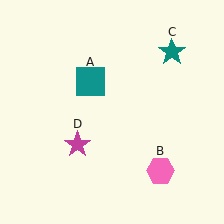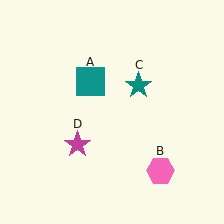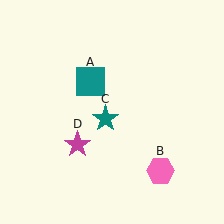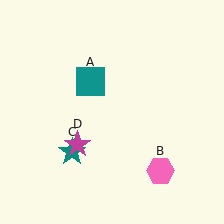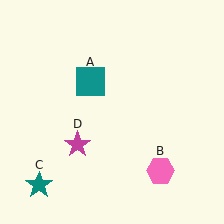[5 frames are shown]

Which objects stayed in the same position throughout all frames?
Teal square (object A) and pink hexagon (object B) and magenta star (object D) remained stationary.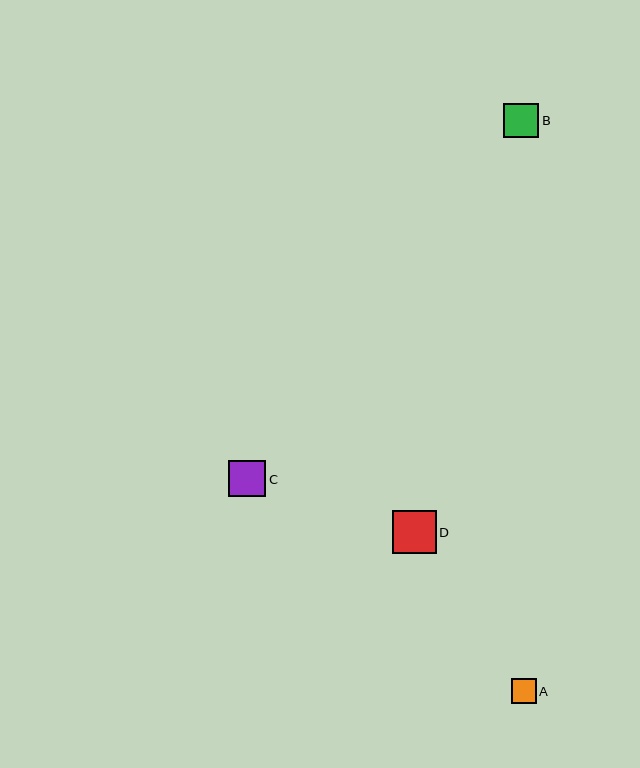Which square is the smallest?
Square A is the smallest with a size of approximately 25 pixels.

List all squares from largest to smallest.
From largest to smallest: D, C, B, A.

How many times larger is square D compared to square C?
Square D is approximately 1.2 times the size of square C.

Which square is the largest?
Square D is the largest with a size of approximately 44 pixels.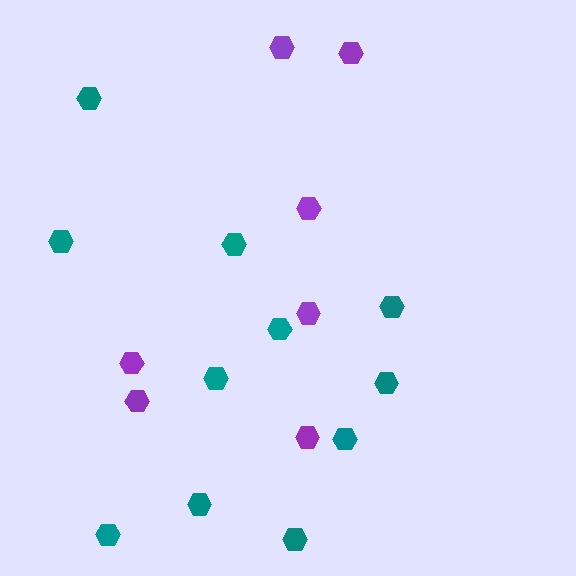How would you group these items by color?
There are 2 groups: one group of teal hexagons (11) and one group of purple hexagons (7).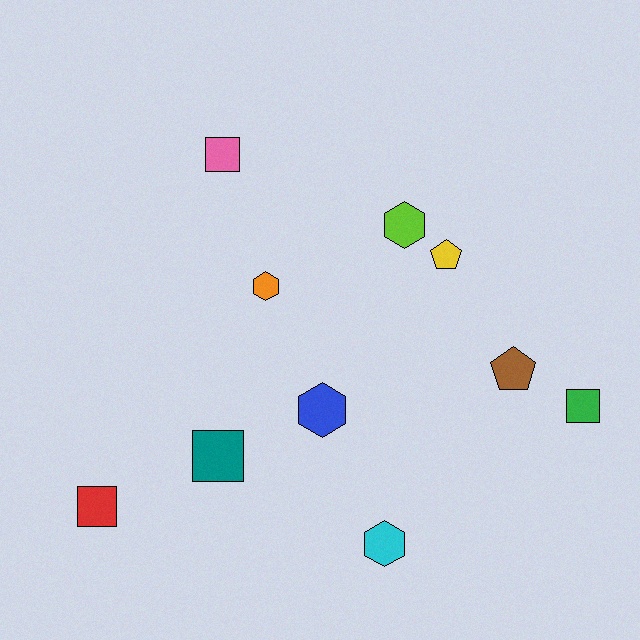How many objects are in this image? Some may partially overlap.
There are 10 objects.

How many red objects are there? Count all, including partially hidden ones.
There is 1 red object.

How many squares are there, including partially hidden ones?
There are 4 squares.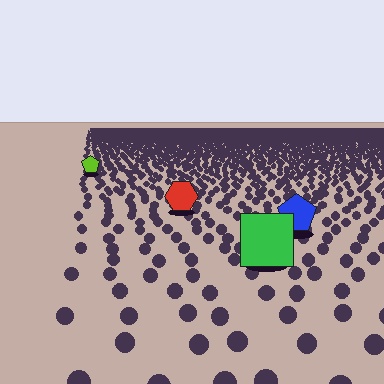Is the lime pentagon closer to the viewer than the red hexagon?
No. The red hexagon is closer — you can tell from the texture gradient: the ground texture is coarser near it.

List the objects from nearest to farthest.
From nearest to farthest: the green square, the blue pentagon, the red hexagon, the lime pentagon.